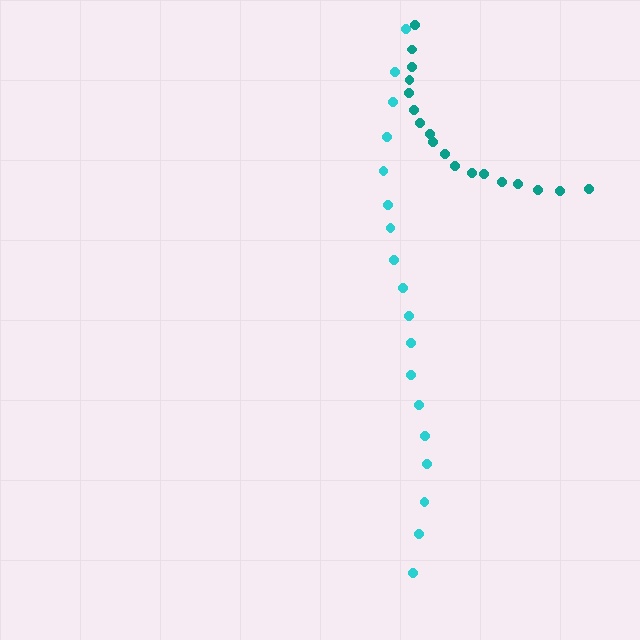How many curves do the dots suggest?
There are 2 distinct paths.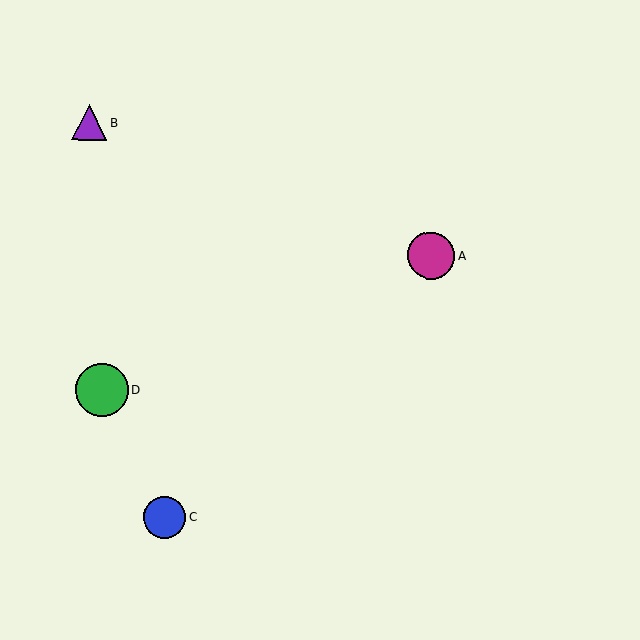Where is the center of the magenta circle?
The center of the magenta circle is at (431, 256).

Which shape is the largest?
The green circle (labeled D) is the largest.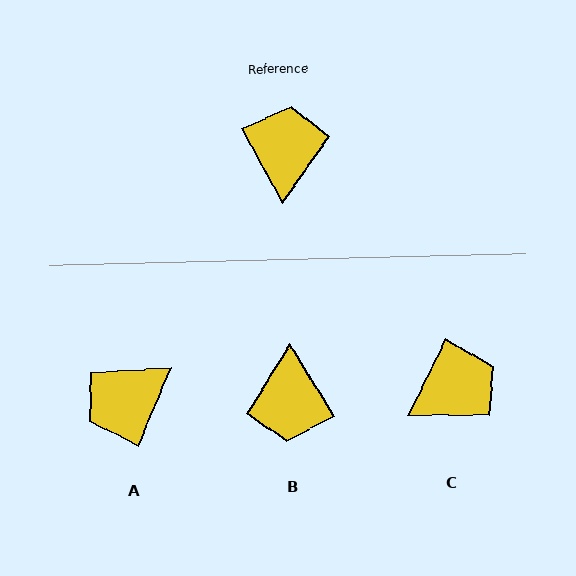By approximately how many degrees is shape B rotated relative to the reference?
Approximately 177 degrees clockwise.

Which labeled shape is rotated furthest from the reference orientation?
B, about 177 degrees away.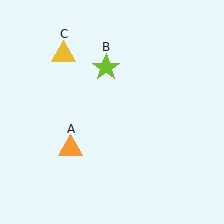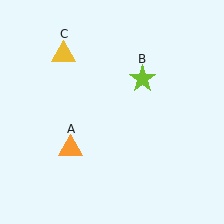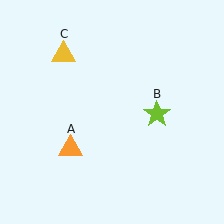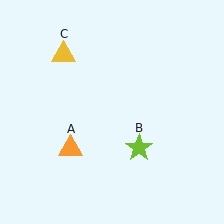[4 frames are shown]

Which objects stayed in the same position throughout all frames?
Orange triangle (object A) and yellow triangle (object C) remained stationary.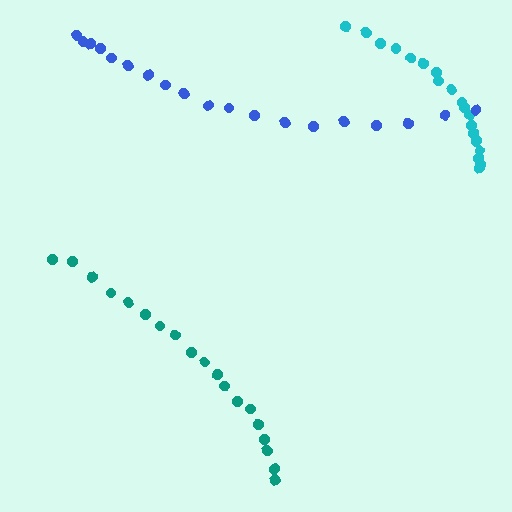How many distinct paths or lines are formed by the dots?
There are 3 distinct paths.